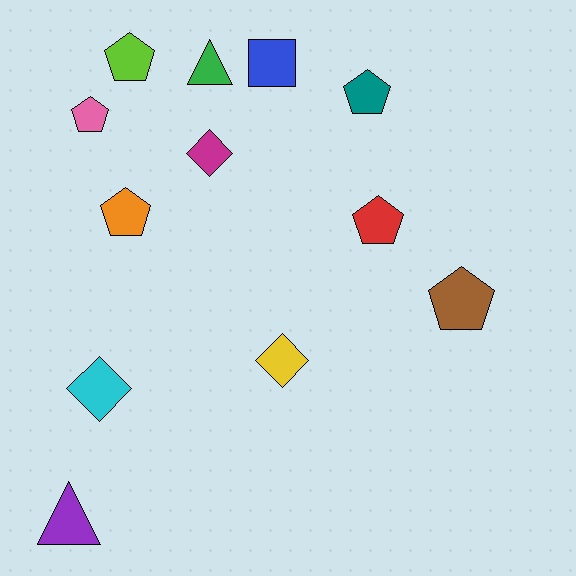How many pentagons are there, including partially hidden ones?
There are 6 pentagons.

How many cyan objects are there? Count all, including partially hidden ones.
There is 1 cyan object.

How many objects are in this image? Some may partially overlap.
There are 12 objects.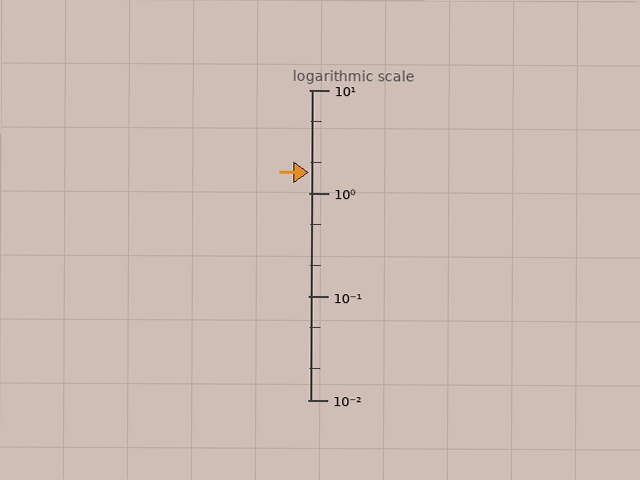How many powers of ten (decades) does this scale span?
The scale spans 3 decades, from 0.01 to 10.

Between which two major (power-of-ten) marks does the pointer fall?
The pointer is between 1 and 10.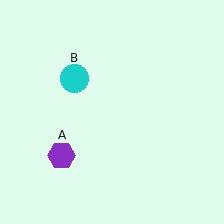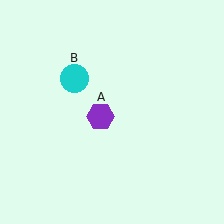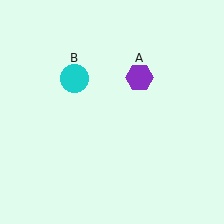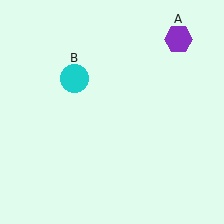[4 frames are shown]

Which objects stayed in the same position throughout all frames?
Cyan circle (object B) remained stationary.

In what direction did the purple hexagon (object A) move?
The purple hexagon (object A) moved up and to the right.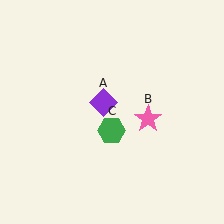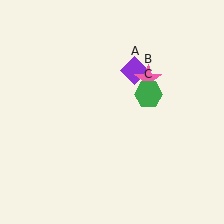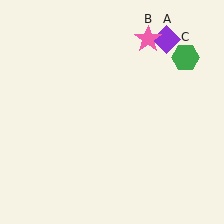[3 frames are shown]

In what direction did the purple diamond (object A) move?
The purple diamond (object A) moved up and to the right.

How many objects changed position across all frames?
3 objects changed position: purple diamond (object A), pink star (object B), green hexagon (object C).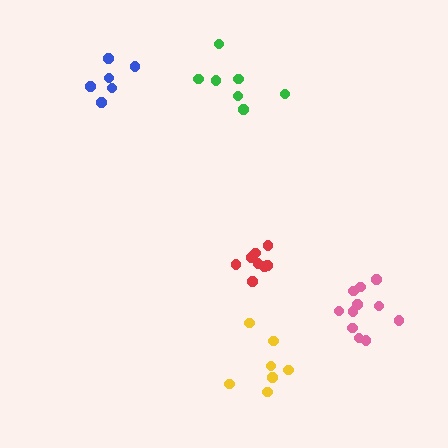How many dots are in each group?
Group 1: 7 dots, Group 2: 6 dots, Group 3: 8 dots, Group 4: 11 dots, Group 5: 7 dots (39 total).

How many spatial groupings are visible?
There are 5 spatial groupings.